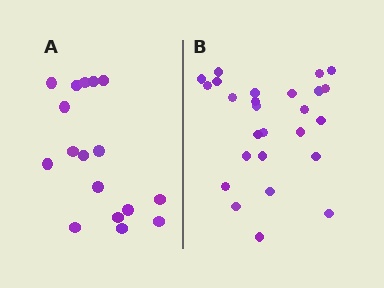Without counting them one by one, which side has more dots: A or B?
Region B (the right region) has more dots.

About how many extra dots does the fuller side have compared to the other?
Region B has roughly 8 or so more dots than region A.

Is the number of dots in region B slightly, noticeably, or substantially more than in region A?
Region B has substantially more. The ratio is roughly 1.5 to 1.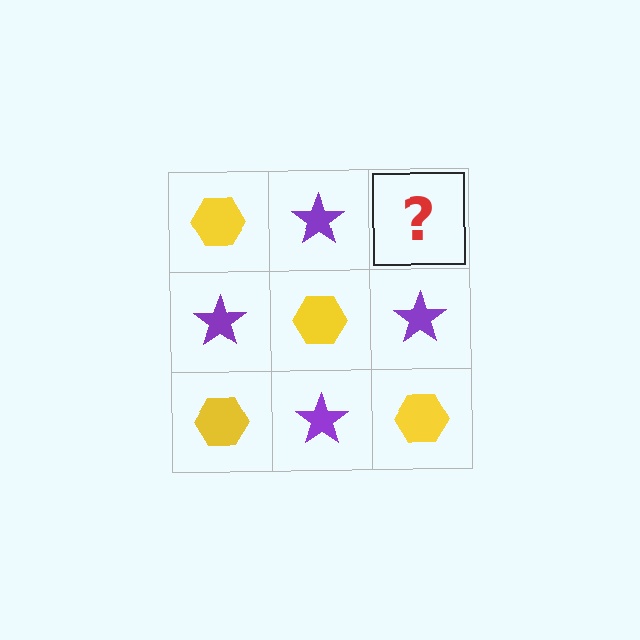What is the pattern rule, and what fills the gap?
The rule is that it alternates yellow hexagon and purple star in a checkerboard pattern. The gap should be filled with a yellow hexagon.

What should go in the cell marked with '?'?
The missing cell should contain a yellow hexagon.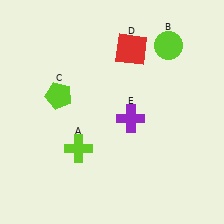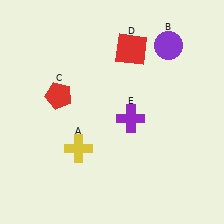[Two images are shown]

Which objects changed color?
A changed from lime to yellow. B changed from lime to purple. C changed from lime to red.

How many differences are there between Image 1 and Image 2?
There are 3 differences between the two images.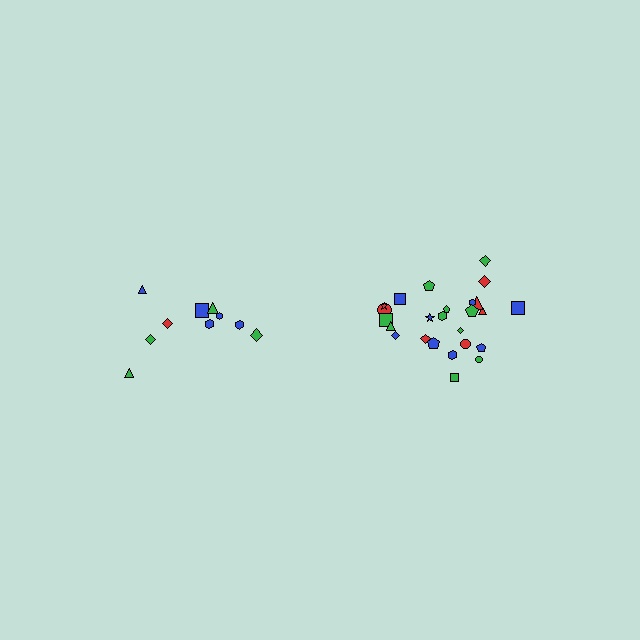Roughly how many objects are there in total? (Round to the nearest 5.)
Roughly 35 objects in total.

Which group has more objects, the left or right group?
The right group.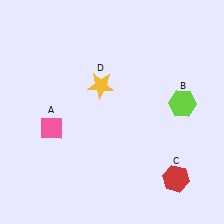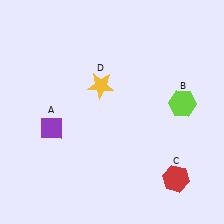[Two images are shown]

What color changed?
The diamond (A) changed from pink in Image 1 to purple in Image 2.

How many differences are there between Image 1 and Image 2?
There is 1 difference between the two images.